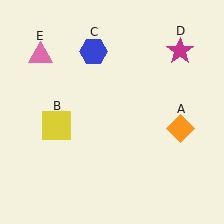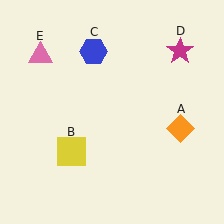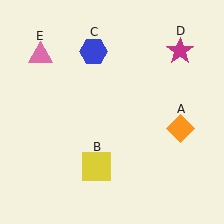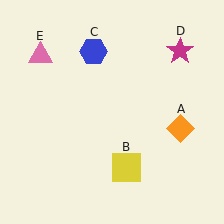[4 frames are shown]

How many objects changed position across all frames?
1 object changed position: yellow square (object B).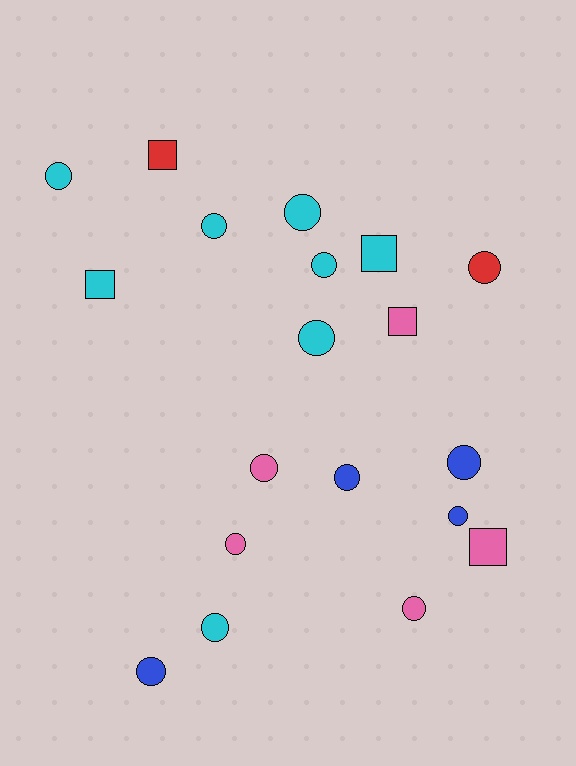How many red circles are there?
There is 1 red circle.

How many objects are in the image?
There are 19 objects.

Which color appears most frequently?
Cyan, with 8 objects.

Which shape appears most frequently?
Circle, with 14 objects.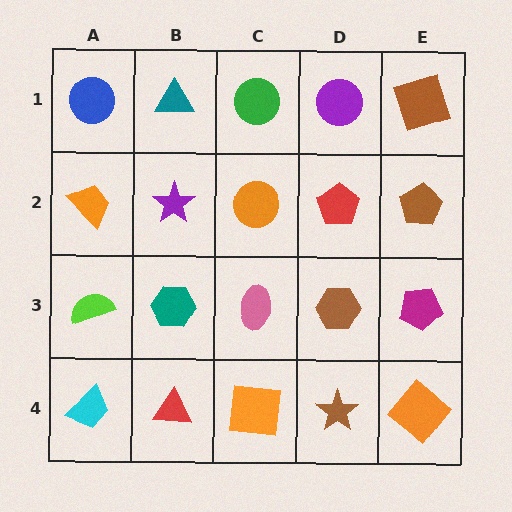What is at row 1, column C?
A green circle.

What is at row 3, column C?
A pink ellipse.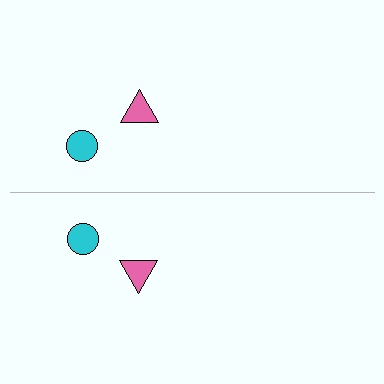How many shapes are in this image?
There are 4 shapes in this image.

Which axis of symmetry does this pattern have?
The pattern has a horizontal axis of symmetry running through the center of the image.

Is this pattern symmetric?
Yes, this pattern has bilateral (reflection) symmetry.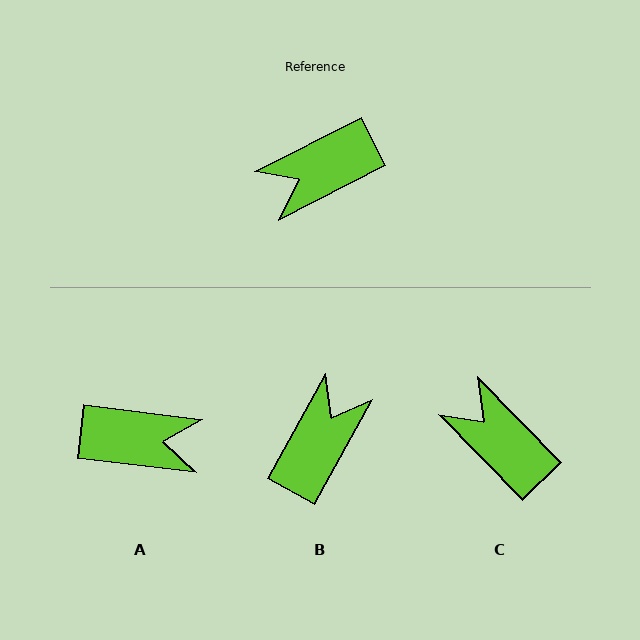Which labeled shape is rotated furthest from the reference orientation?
A, about 146 degrees away.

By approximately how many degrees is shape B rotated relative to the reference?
Approximately 146 degrees clockwise.